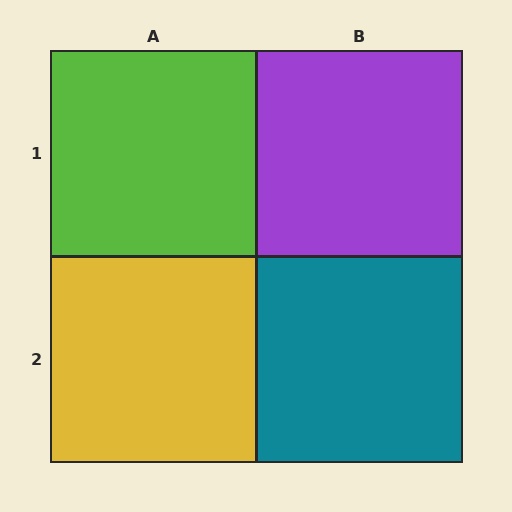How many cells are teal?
1 cell is teal.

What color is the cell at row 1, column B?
Purple.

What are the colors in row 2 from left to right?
Yellow, teal.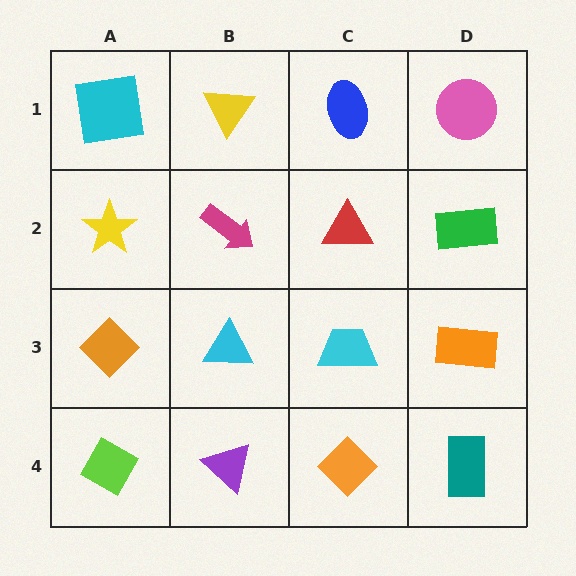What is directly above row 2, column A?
A cyan square.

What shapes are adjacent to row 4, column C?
A cyan trapezoid (row 3, column C), a purple triangle (row 4, column B), a teal rectangle (row 4, column D).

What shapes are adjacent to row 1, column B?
A magenta arrow (row 2, column B), a cyan square (row 1, column A), a blue ellipse (row 1, column C).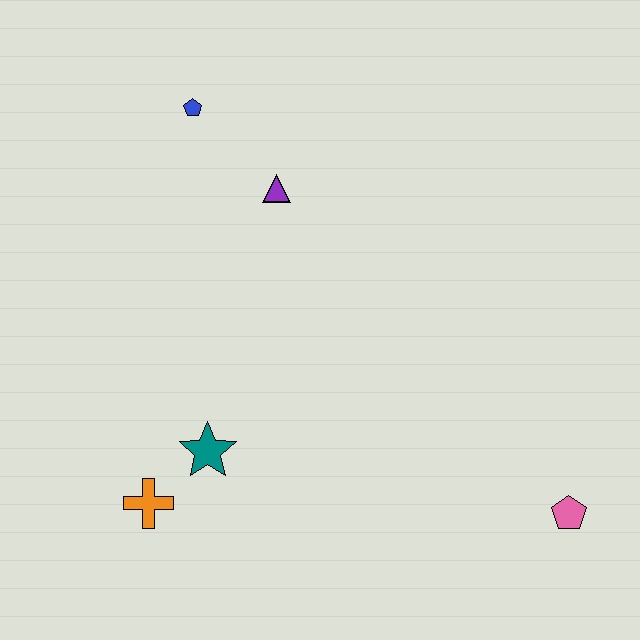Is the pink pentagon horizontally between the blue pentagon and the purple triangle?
No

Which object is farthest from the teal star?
The pink pentagon is farthest from the teal star.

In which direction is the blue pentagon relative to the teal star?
The blue pentagon is above the teal star.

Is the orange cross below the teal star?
Yes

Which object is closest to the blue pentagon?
The purple triangle is closest to the blue pentagon.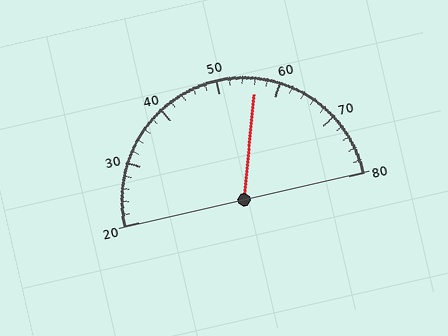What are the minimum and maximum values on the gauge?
The gauge ranges from 20 to 80.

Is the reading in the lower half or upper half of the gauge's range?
The reading is in the upper half of the range (20 to 80).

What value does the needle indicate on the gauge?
The needle indicates approximately 56.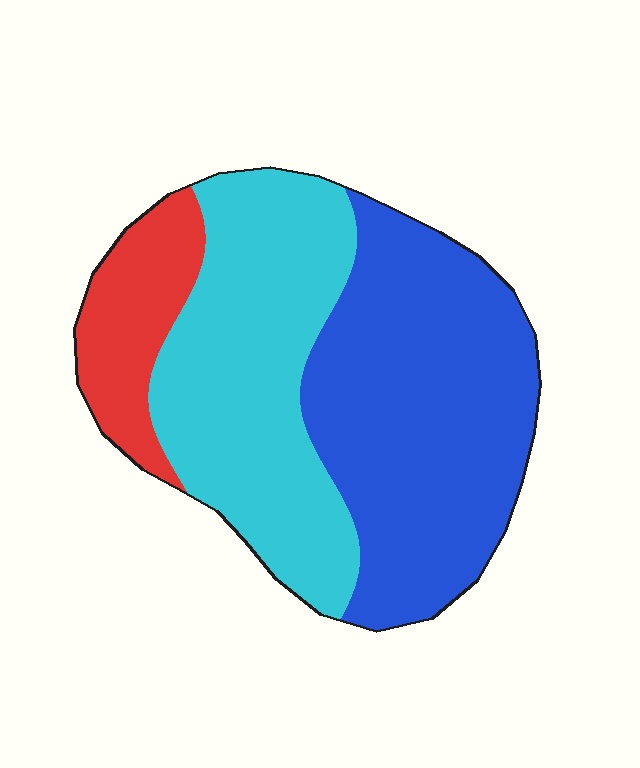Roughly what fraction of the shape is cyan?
Cyan takes up about two fifths (2/5) of the shape.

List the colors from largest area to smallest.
From largest to smallest: blue, cyan, red.